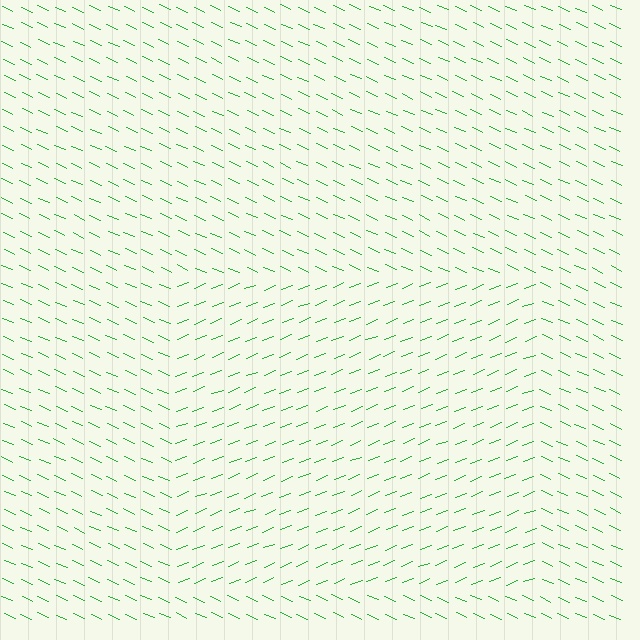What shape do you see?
I see a rectangle.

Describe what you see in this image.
The image is filled with small green line segments. A rectangle region in the image has lines oriented differently from the surrounding lines, creating a visible texture boundary.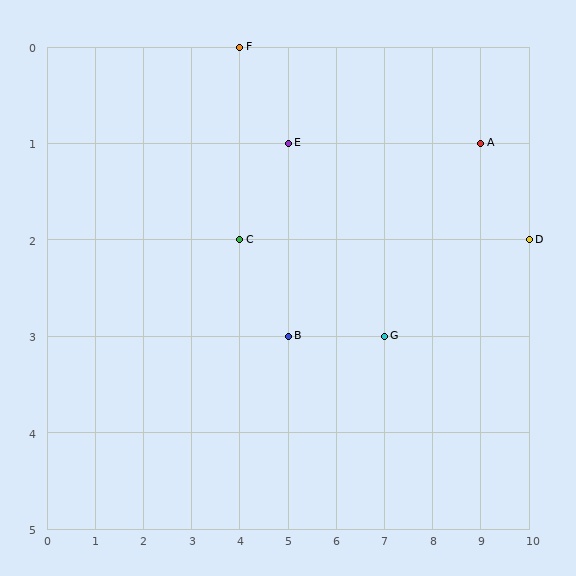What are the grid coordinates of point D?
Point D is at grid coordinates (10, 2).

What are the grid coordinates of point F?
Point F is at grid coordinates (4, 0).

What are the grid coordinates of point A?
Point A is at grid coordinates (9, 1).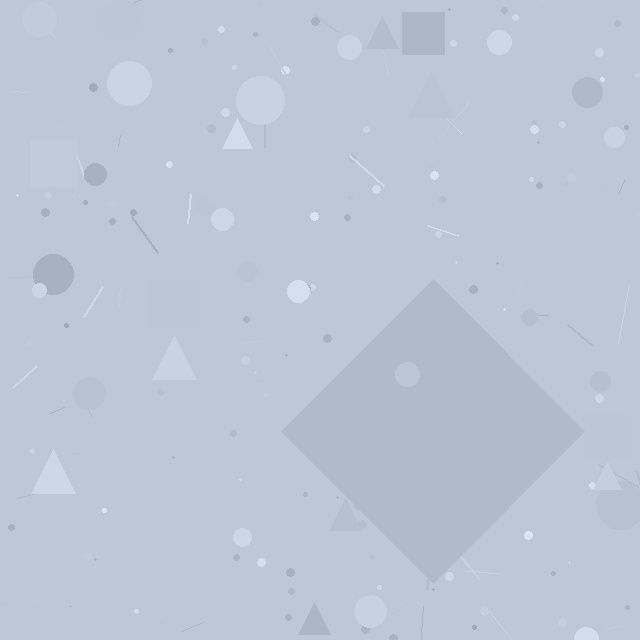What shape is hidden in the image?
A diamond is hidden in the image.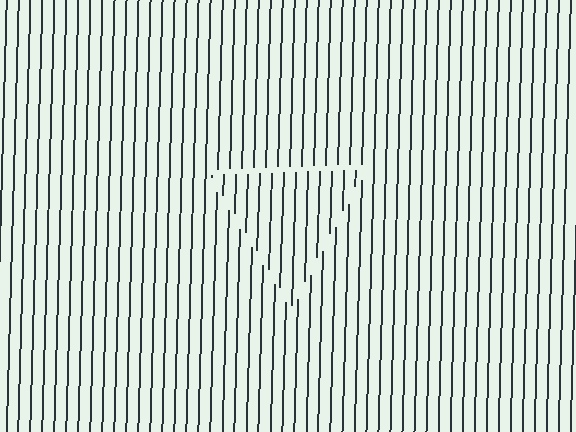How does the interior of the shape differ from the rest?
The interior of the shape contains the same grating, shifted by half a period — the contour is defined by the phase discontinuity where line-ends from the inner and outer gratings abut.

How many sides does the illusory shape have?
3 sides — the line-ends trace a triangle.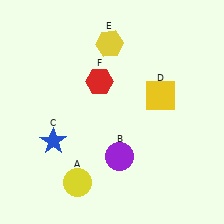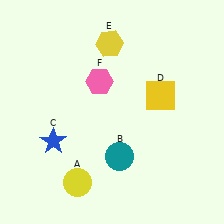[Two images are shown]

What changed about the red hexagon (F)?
In Image 1, F is red. In Image 2, it changed to pink.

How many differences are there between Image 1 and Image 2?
There are 2 differences between the two images.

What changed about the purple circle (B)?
In Image 1, B is purple. In Image 2, it changed to teal.